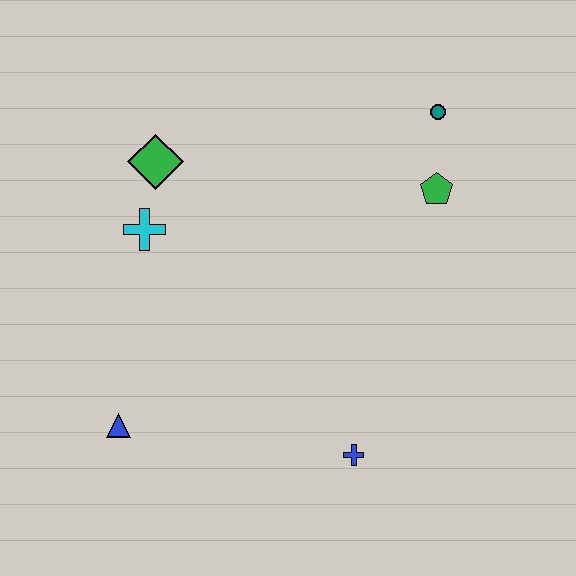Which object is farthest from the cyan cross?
The teal circle is farthest from the cyan cross.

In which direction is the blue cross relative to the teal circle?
The blue cross is below the teal circle.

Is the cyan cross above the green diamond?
No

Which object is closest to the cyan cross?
The green diamond is closest to the cyan cross.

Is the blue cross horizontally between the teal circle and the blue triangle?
Yes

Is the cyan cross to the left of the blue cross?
Yes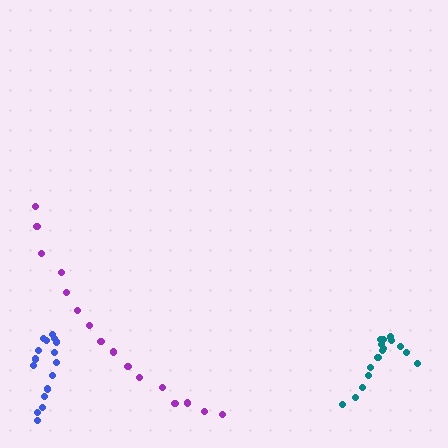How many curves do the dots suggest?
There are 3 distinct paths.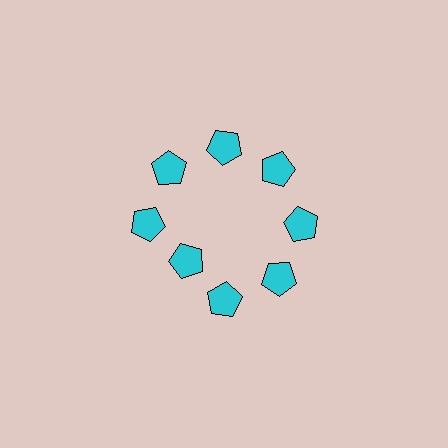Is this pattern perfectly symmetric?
No. The 8 cyan pentagons are arranged in a ring, but one element near the 8 o'clock position is pulled inward toward the center, breaking the 8-fold rotational symmetry.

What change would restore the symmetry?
The symmetry would be restored by moving it outward, back onto the ring so that all 8 pentagons sit at equal angles and equal distance from the center.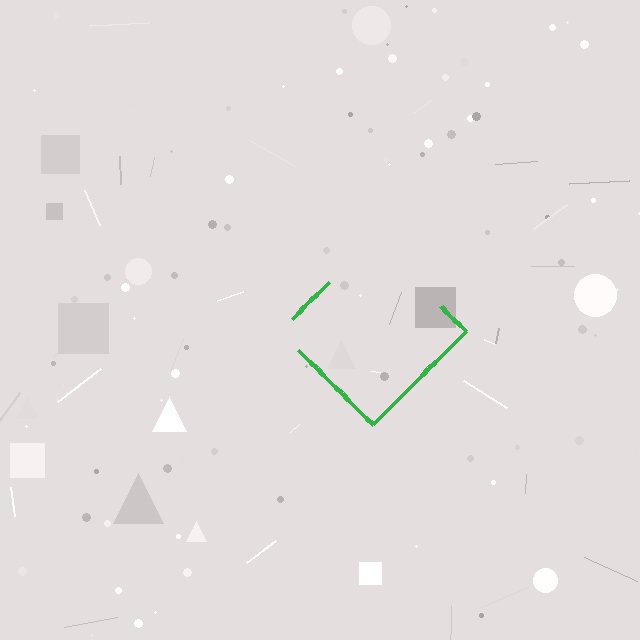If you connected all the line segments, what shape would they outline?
They would outline a diamond.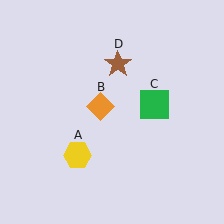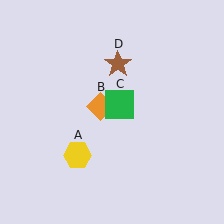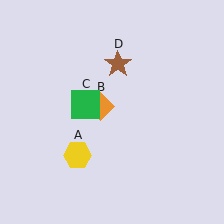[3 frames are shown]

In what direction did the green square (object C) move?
The green square (object C) moved left.